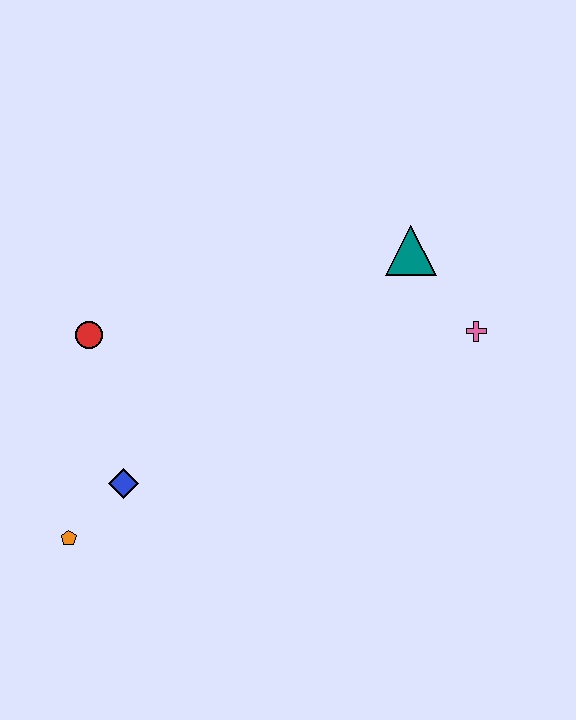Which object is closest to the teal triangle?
The pink cross is closest to the teal triangle.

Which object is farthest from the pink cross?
The orange pentagon is farthest from the pink cross.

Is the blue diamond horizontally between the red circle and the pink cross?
Yes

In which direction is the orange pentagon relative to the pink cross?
The orange pentagon is to the left of the pink cross.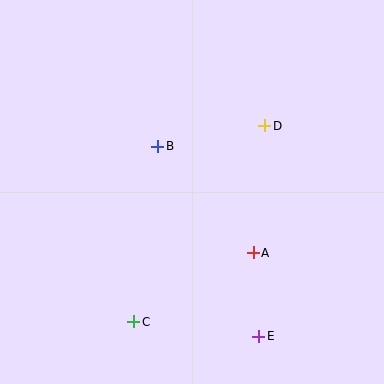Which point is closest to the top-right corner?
Point D is closest to the top-right corner.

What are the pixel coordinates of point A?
Point A is at (253, 253).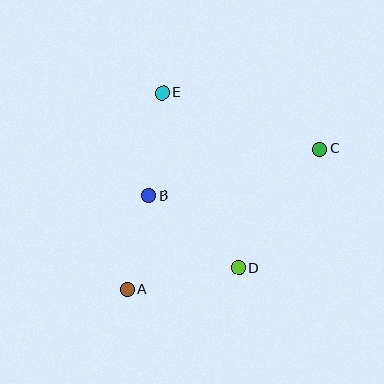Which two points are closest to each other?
Points A and B are closest to each other.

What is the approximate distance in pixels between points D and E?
The distance between D and E is approximately 191 pixels.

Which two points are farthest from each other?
Points A and C are farthest from each other.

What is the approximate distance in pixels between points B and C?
The distance between B and C is approximately 178 pixels.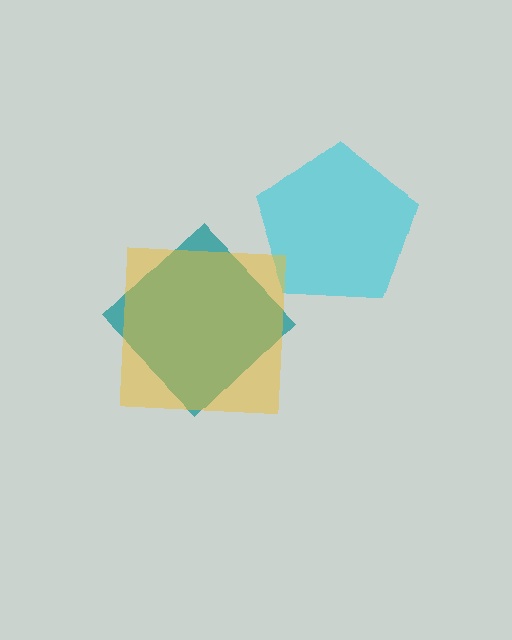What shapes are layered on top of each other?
The layered shapes are: a teal diamond, a cyan pentagon, a yellow square.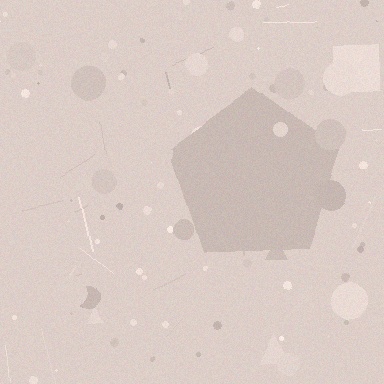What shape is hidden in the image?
A pentagon is hidden in the image.